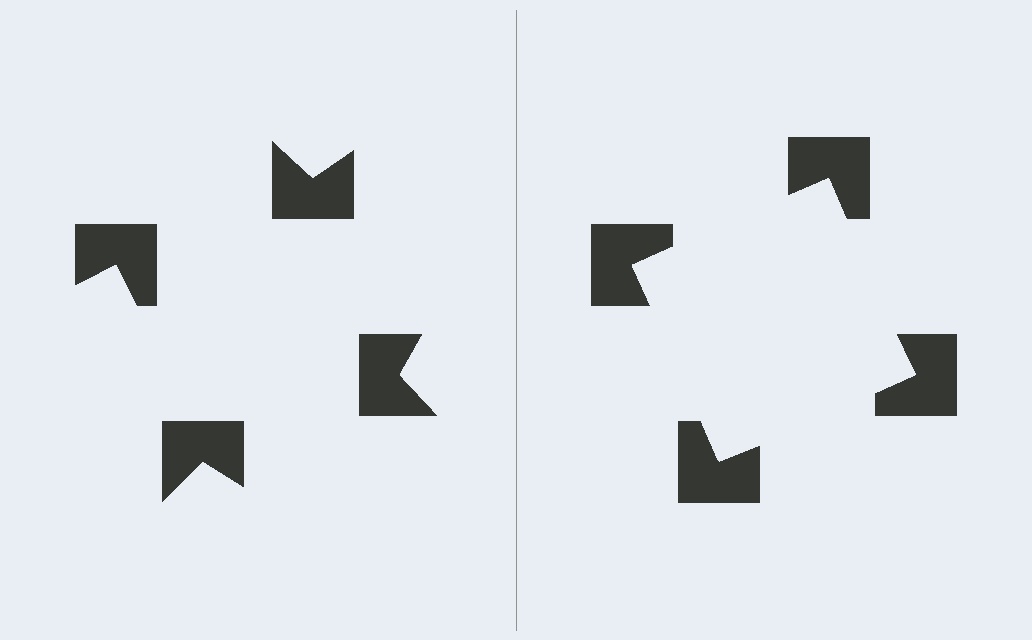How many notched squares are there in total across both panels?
8 — 4 on each side.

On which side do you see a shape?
An illusory square appears on the right side. On the left side the wedge cuts are rotated, so no coherent shape forms.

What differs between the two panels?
The notched squares are positioned identically on both sides; only the wedge orientations differ. On the right they align to a square; on the left they are misaligned.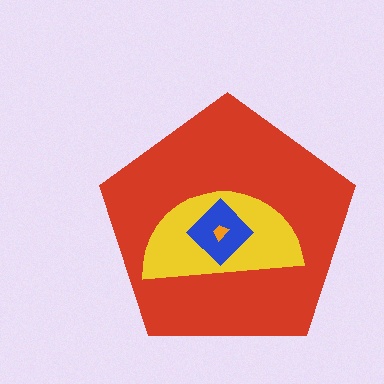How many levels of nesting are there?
4.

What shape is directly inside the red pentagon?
The yellow semicircle.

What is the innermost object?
The orange trapezoid.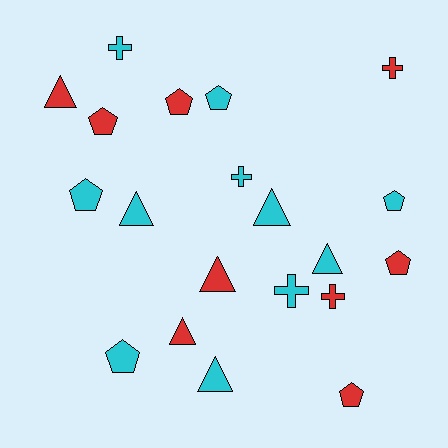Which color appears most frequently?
Cyan, with 11 objects.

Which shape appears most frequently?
Pentagon, with 8 objects.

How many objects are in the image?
There are 20 objects.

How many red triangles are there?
There are 3 red triangles.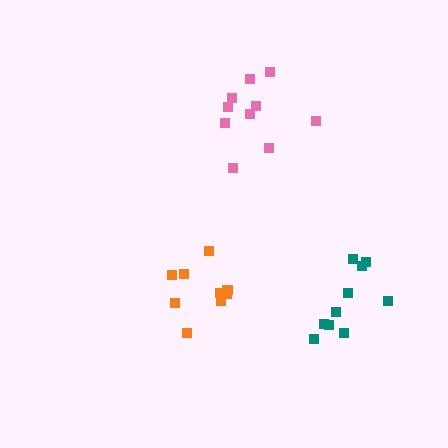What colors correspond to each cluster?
The clusters are colored: pink, orange, teal.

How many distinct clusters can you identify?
There are 3 distinct clusters.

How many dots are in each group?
Group 1: 10 dots, Group 2: 9 dots, Group 3: 10 dots (29 total).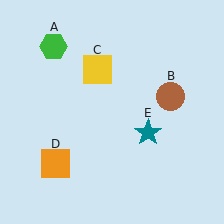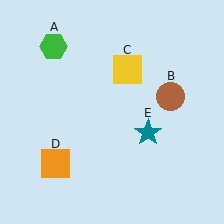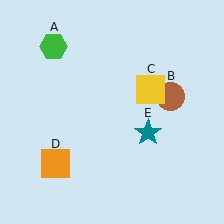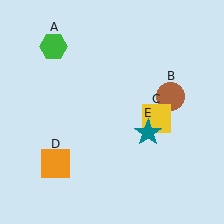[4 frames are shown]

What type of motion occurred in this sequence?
The yellow square (object C) rotated clockwise around the center of the scene.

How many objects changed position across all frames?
1 object changed position: yellow square (object C).